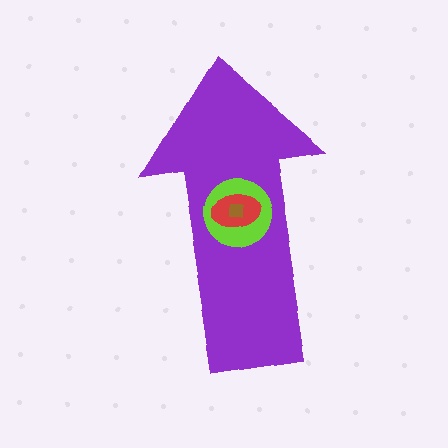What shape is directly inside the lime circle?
The red ellipse.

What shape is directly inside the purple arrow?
The lime circle.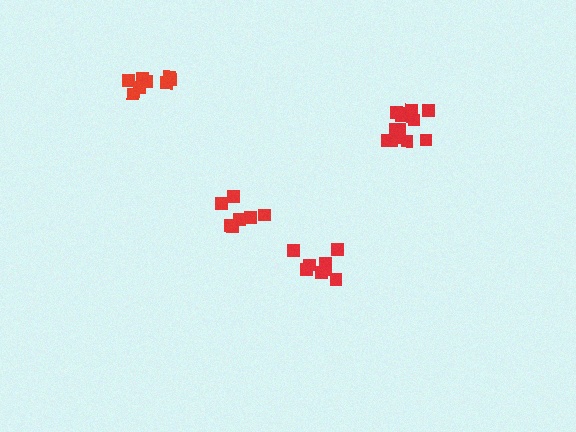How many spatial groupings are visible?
There are 4 spatial groupings.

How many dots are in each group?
Group 1: 8 dots, Group 2: 8 dots, Group 3: 13 dots, Group 4: 7 dots (36 total).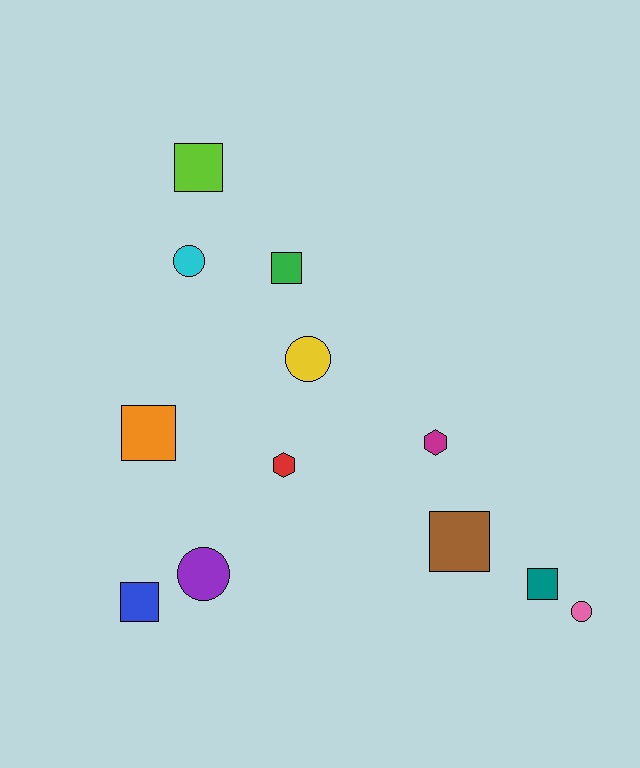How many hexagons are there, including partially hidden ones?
There are 2 hexagons.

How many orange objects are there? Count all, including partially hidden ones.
There is 1 orange object.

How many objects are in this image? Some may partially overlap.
There are 12 objects.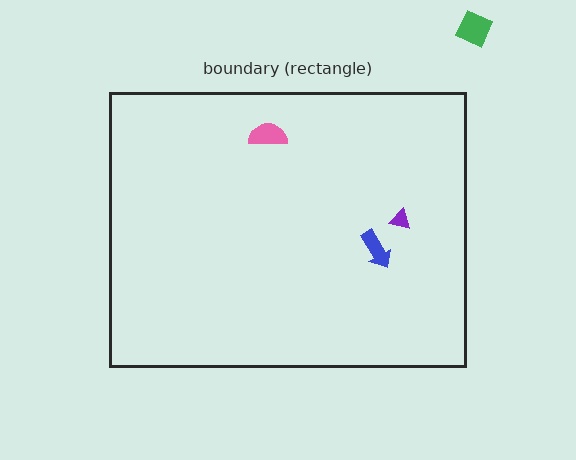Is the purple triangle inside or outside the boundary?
Inside.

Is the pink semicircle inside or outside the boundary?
Inside.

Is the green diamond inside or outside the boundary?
Outside.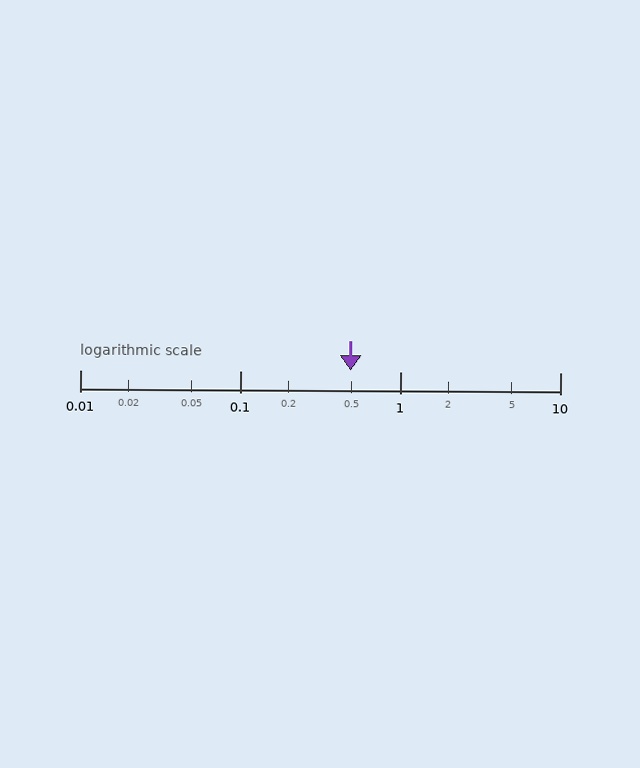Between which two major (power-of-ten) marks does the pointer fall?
The pointer is between 0.1 and 1.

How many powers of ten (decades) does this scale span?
The scale spans 3 decades, from 0.01 to 10.